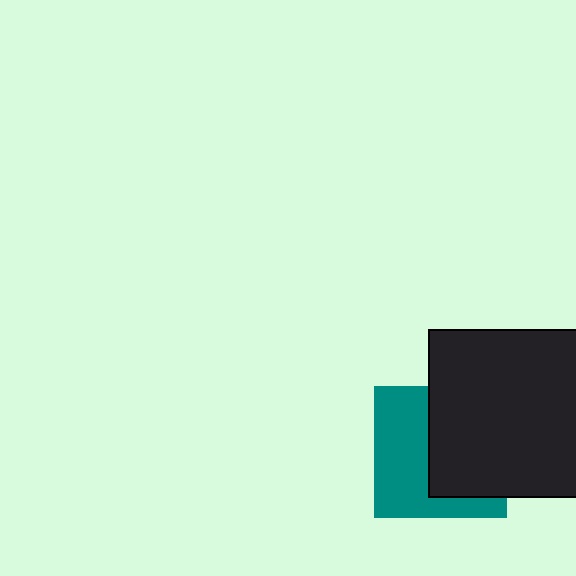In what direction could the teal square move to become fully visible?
The teal square could move left. That would shift it out from behind the black square entirely.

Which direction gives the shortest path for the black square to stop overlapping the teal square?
Moving right gives the shortest separation.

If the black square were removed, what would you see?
You would see the complete teal square.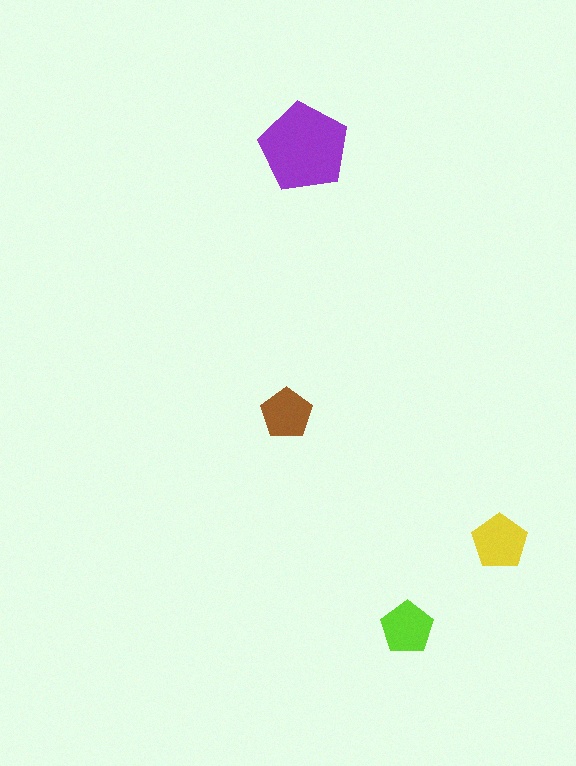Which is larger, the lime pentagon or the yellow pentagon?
The yellow one.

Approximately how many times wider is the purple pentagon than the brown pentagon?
About 1.5 times wider.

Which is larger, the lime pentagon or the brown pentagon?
The lime one.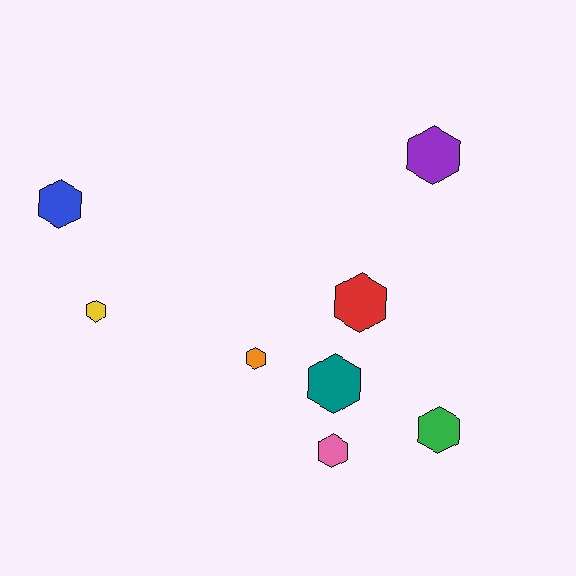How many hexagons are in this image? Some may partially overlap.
There are 8 hexagons.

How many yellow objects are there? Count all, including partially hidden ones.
There is 1 yellow object.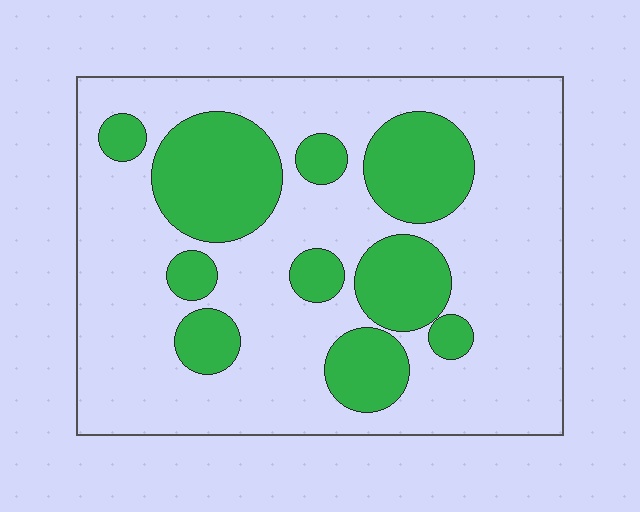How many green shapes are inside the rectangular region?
10.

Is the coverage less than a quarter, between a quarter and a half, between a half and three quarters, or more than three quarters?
Between a quarter and a half.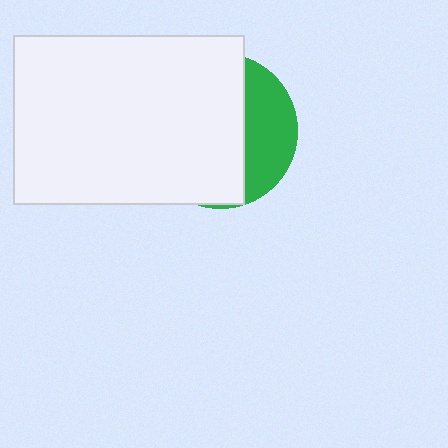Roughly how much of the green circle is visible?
A small part of it is visible (roughly 30%).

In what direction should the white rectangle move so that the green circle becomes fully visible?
The white rectangle should move left. That is the shortest direction to clear the overlap and leave the green circle fully visible.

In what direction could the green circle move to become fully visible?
The green circle could move right. That would shift it out from behind the white rectangle entirely.